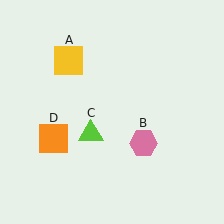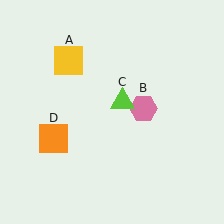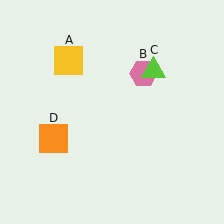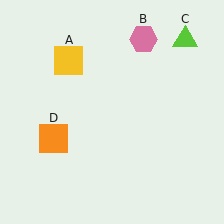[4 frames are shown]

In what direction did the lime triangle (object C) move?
The lime triangle (object C) moved up and to the right.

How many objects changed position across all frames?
2 objects changed position: pink hexagon (object B), lime triangle (object C).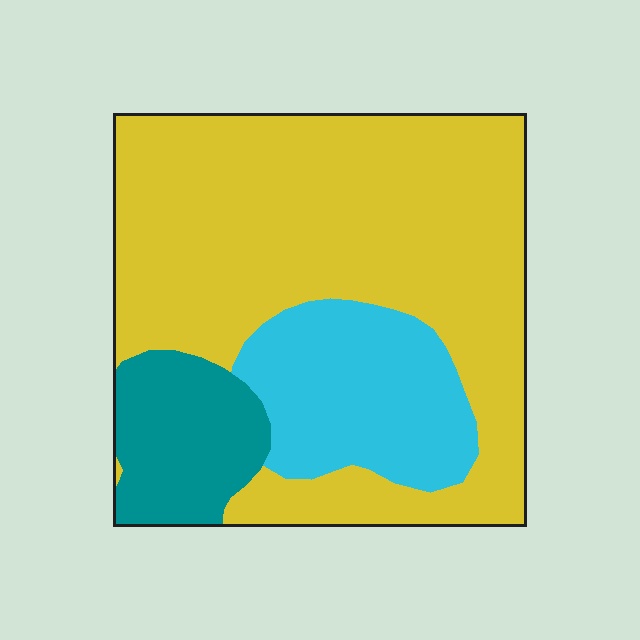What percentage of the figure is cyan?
Cyan covers about 20% of the figure.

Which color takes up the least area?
Teal, at roughly 15%.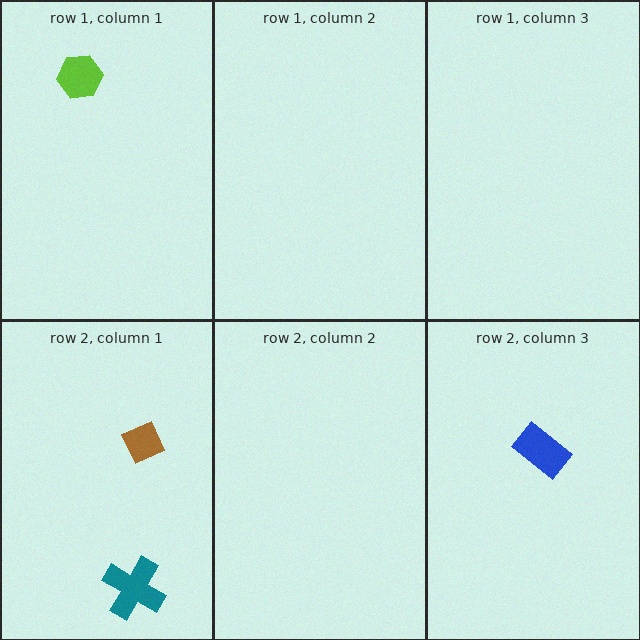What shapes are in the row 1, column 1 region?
The lime hexagon.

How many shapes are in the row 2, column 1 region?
2.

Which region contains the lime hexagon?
The row 1, column 1 region.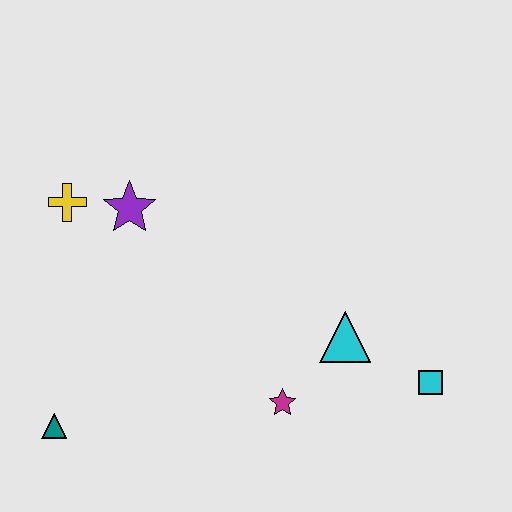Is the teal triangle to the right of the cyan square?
No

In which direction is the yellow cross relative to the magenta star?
The yellow cross is to the left of the magenta star.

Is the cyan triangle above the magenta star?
Yes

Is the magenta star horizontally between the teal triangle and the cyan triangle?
Yes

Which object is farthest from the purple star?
The cyan square is farthest from the purple star.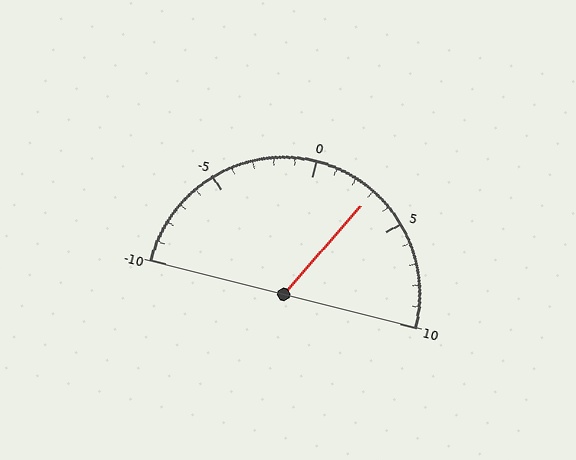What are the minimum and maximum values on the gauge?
The gauge ranges from -10 to 10.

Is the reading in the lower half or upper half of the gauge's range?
The reading is in the upper half of the range (-10 to 10).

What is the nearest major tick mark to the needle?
The nearest major tick mark is 5.